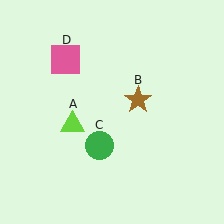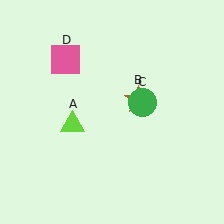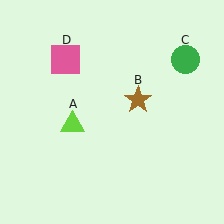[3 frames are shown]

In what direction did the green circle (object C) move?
The green circle (object C) moved up and to the right.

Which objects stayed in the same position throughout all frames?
Lime triangle (object A) and brown star (object B) and pink square (object D) remained stationary.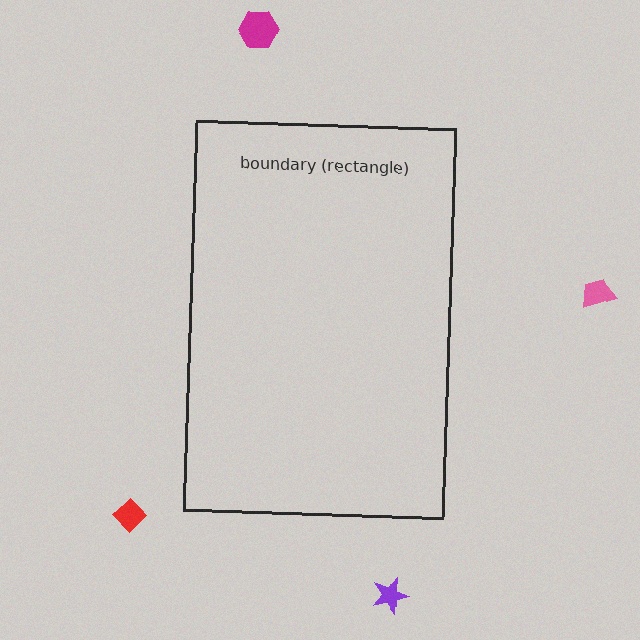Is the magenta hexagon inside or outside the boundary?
Outside.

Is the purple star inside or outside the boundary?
Outside.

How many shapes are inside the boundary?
0 inside, 4 outside.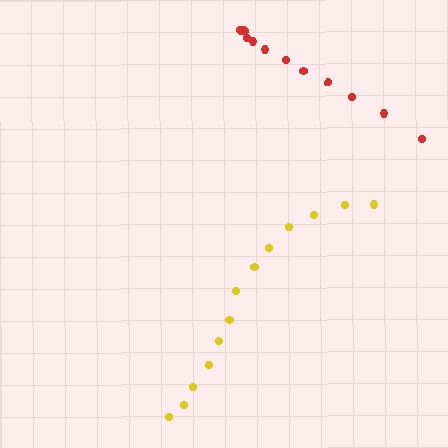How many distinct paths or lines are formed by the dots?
There are 2 distinct paths.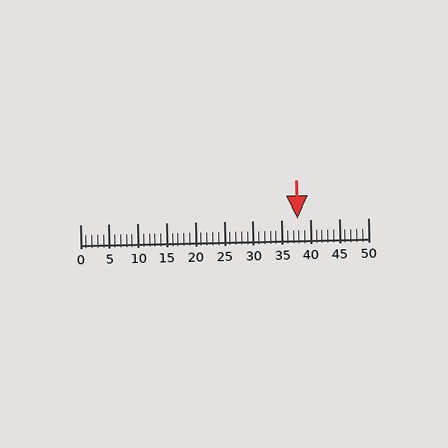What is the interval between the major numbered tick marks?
The major tick marks are spaced 5 units apart.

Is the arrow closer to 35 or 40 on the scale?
The arrow is closer to 40.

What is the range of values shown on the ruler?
The ruler shows values from 0 to 50.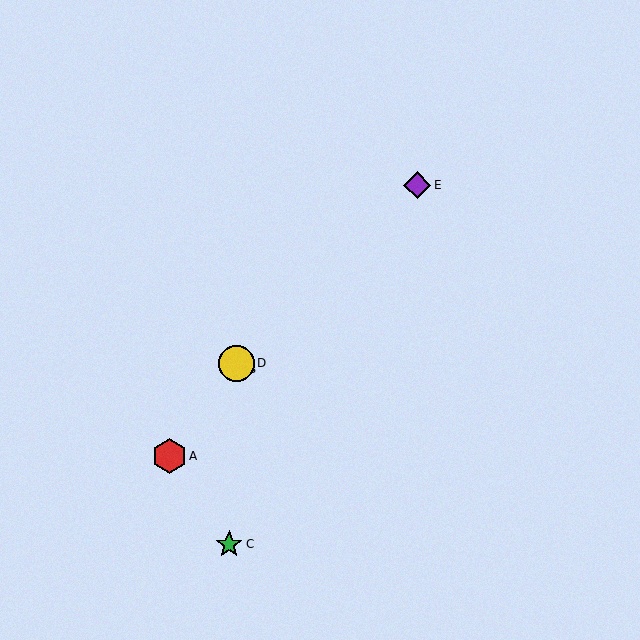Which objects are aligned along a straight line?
Objects A, B, D are aligned along a straight line.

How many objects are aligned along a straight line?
3 objects (A, B, D) are aligned along a straight line.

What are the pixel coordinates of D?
Object D is at (237, 363).